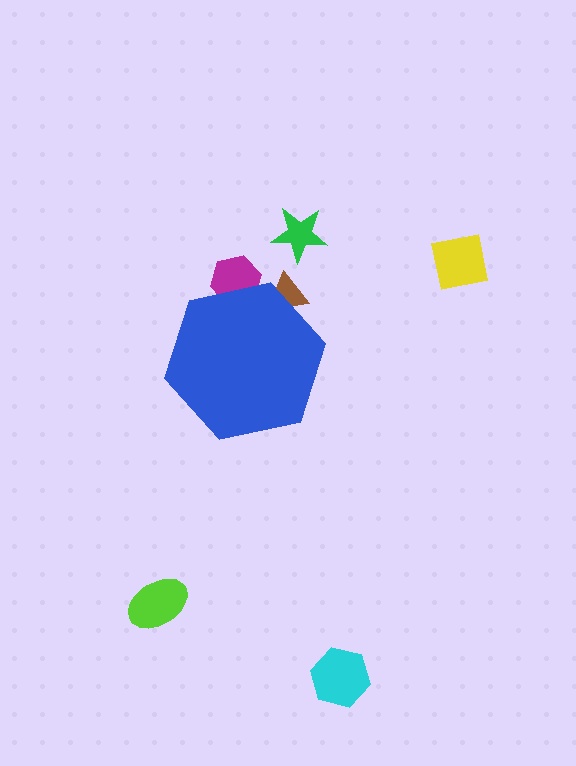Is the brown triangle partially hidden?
Yes, the brown triangle is partially hidden behind the blue hexagon.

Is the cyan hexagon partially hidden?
No, the cyan hexagon is fully visible.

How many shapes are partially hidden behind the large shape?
2 shapes are partially hidden.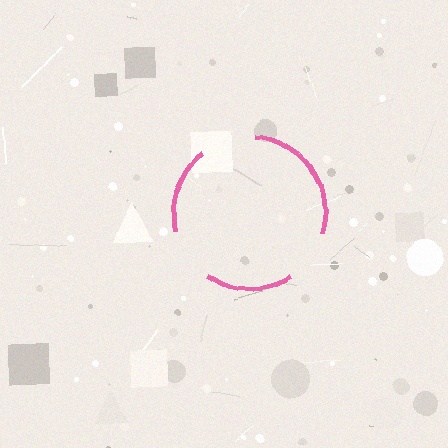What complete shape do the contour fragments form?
The contour fragments form a circle.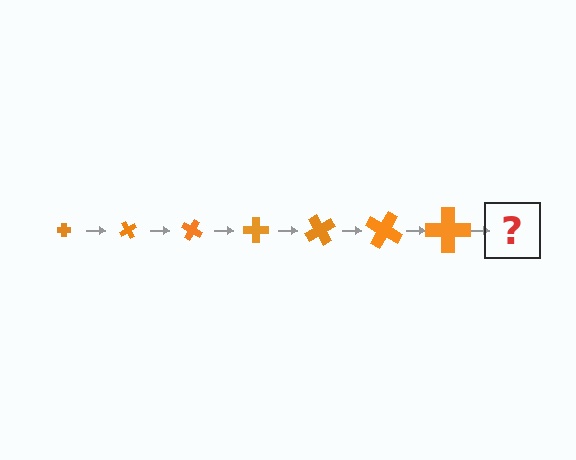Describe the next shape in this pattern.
It should be a cross, larger than the previous one and rotated 420 degrees from the start.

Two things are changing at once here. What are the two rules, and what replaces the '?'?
The two rules are that the cross grows larger each step and it rotates 60 degrees each step. The '?' should be a cross, larger than the previous one and rotated 420 degrees from the start.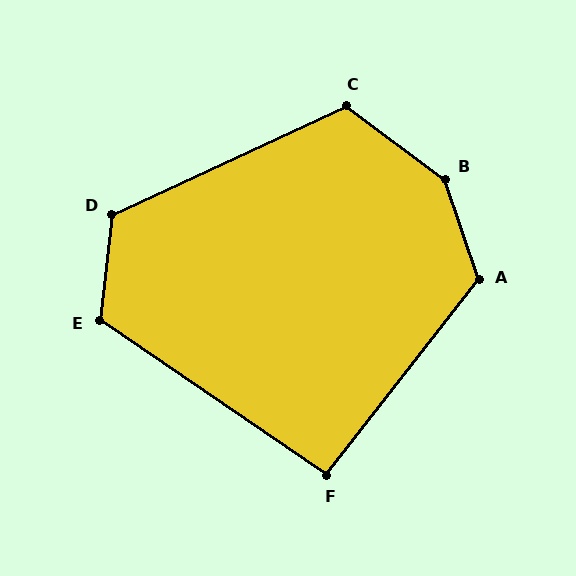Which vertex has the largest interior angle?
B, at approximately 145 degrees.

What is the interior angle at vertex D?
Approximately 121 degrees (obtuse).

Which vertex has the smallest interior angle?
F, at approximately 94 degrees.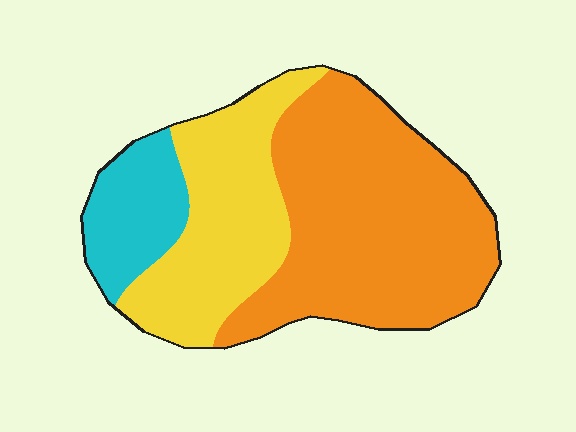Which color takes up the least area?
Cyan, at roughly 15%.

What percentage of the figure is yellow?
Yellow takes up about one third (1/3) of the figure.